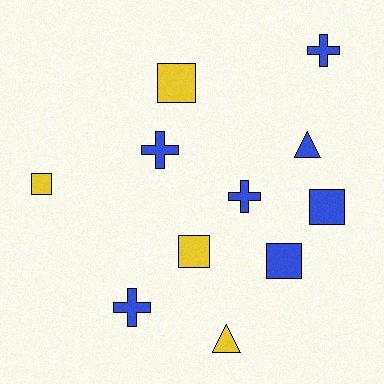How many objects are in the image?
There are 11 objects.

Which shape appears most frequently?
Square, with 5 objects.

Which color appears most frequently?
Blue, with 7 objects.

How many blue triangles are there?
There is 1 blue triangle.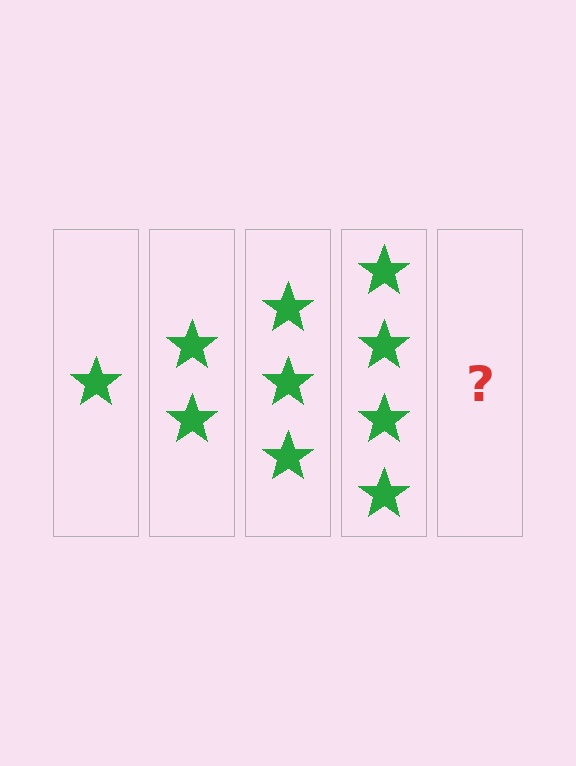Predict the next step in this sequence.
The next step is 5 stars.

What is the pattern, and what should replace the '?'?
The pattern is that each step adds one more star. The '?' should be 5 stars.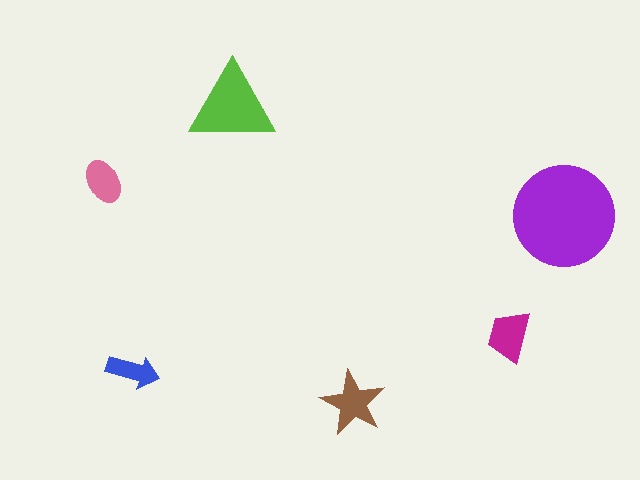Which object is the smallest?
The blue arrow.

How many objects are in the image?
There are 6 objects in the image.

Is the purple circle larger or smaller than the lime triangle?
Larger.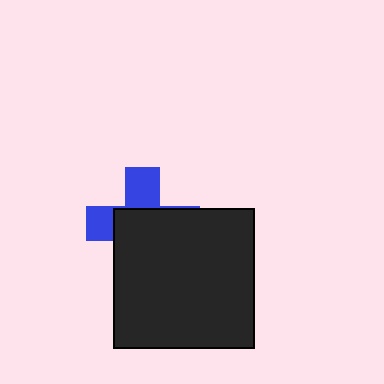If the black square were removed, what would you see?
You would see the complete blue cross.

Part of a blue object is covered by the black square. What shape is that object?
It is a cross.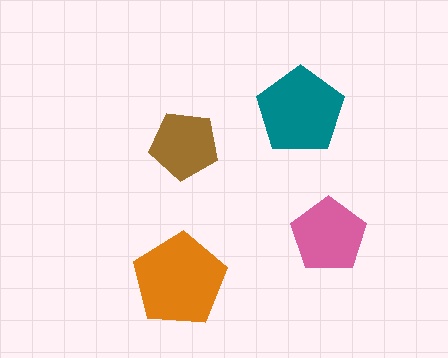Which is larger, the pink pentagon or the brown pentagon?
The pink one.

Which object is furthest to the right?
The pink pentagon is rightmost.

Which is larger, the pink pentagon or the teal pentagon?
The teal one.